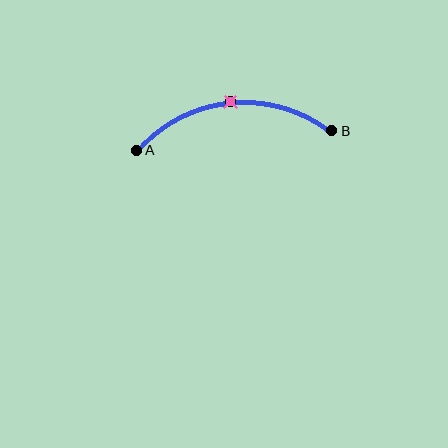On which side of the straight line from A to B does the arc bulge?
The arc bulges above the straight line connecting A and B.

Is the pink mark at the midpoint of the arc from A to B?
Yes. The pink mark lies on the arc at equal arc-length from both A and B — it is the arc midpoint.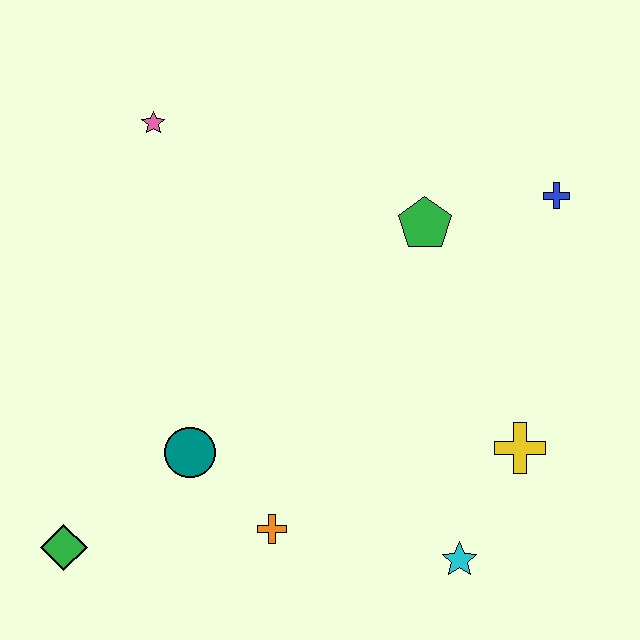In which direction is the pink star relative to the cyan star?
The pink star is above the cyan star.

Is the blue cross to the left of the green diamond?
No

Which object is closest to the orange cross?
The teal circle is closest to the orange cross.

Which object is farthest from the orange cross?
The blue cross is farthest from the orange cross.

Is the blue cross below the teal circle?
No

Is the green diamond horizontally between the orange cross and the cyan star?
No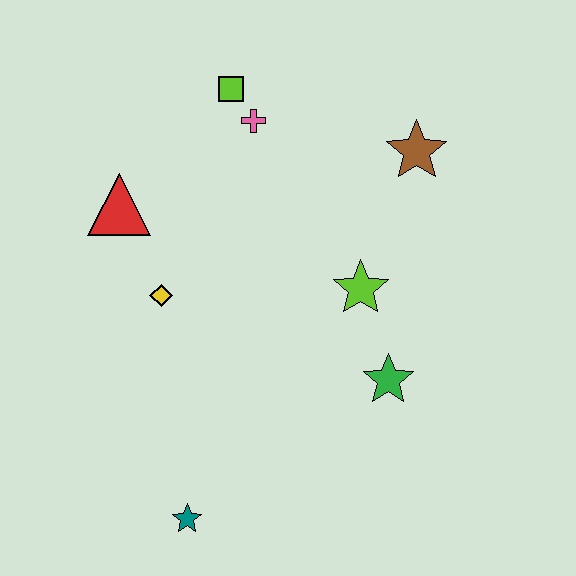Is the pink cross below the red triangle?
No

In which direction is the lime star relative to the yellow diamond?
The lime star is to the right of the yellow diamond.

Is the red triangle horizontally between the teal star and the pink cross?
No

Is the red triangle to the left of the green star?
Yes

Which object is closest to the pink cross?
The lime square is closest to the pink cross.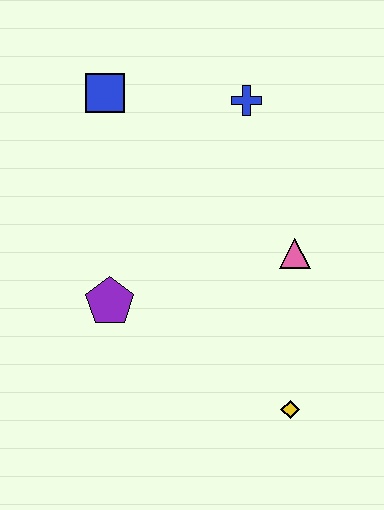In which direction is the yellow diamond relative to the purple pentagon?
The yellow diamond is to the right of the purple pentagon.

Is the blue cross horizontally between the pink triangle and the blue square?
Yes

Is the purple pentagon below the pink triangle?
Yes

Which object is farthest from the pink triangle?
The blue square is farthest from the pink triangle.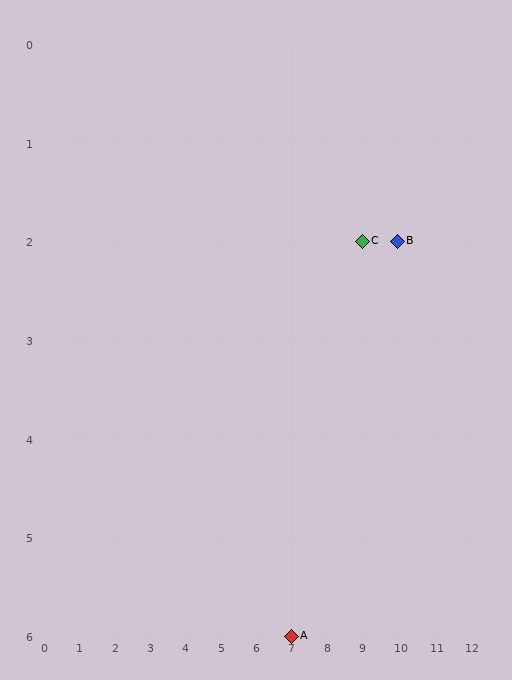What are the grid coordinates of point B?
Point B is at grid coordinates (10, 2).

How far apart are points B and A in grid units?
Points B and A are 3 columns and 4 rows apart (about 5.0 grid units diagonally).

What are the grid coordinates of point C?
Point C is at grid coordinates (9, 2).